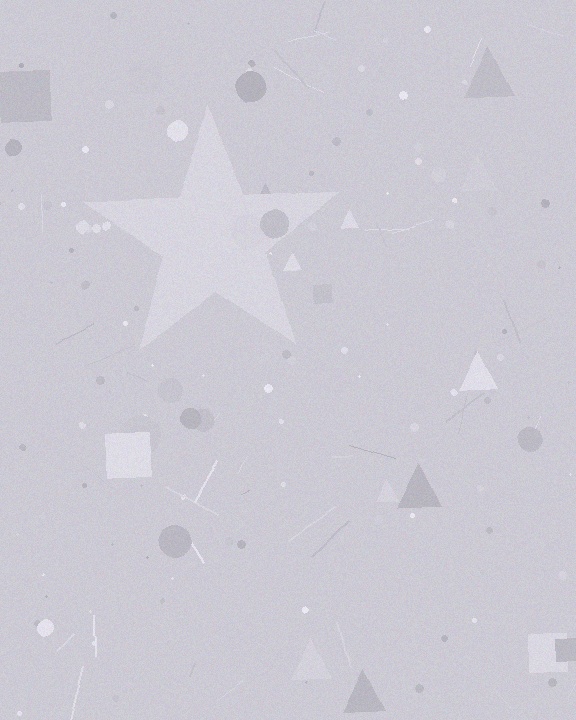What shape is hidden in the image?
A star is hidden in the image.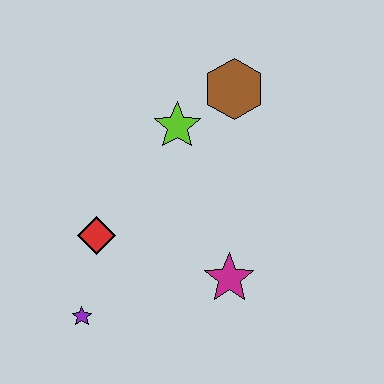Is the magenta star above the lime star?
No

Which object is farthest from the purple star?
The brown hexagon is farthest from the purple star.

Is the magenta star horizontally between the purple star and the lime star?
No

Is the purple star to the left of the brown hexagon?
Yes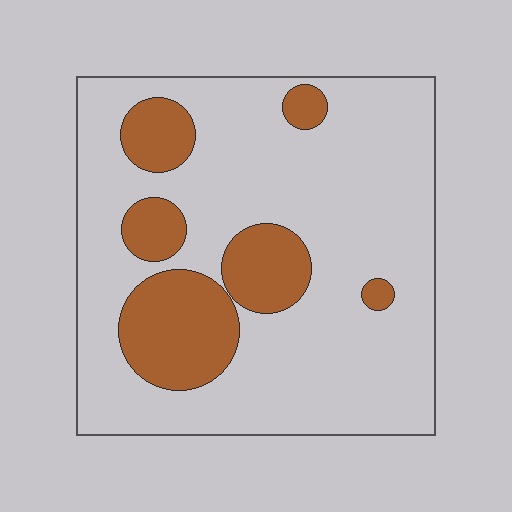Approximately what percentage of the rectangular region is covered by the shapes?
Approximately 20%.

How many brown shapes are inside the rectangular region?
6.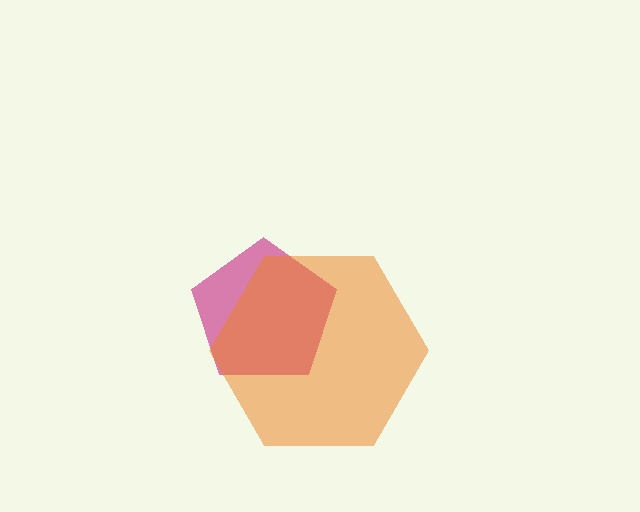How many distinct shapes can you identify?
There are 2 distinct shapes: a magenta pentagon, an orange hexagon.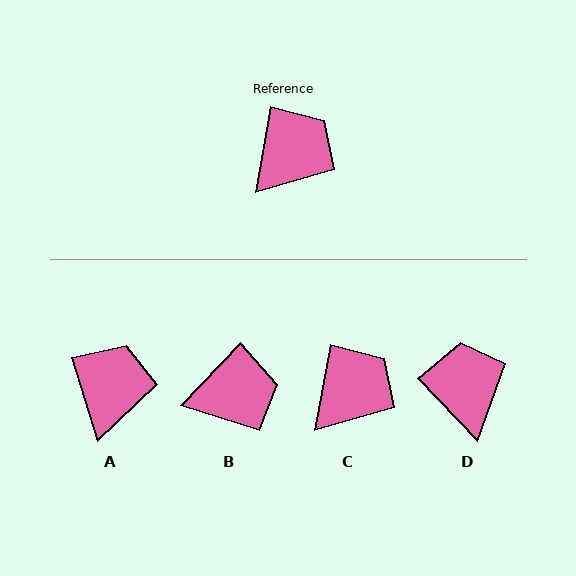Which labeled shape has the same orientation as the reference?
C.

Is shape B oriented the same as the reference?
No, it is off by about 34 degrees.